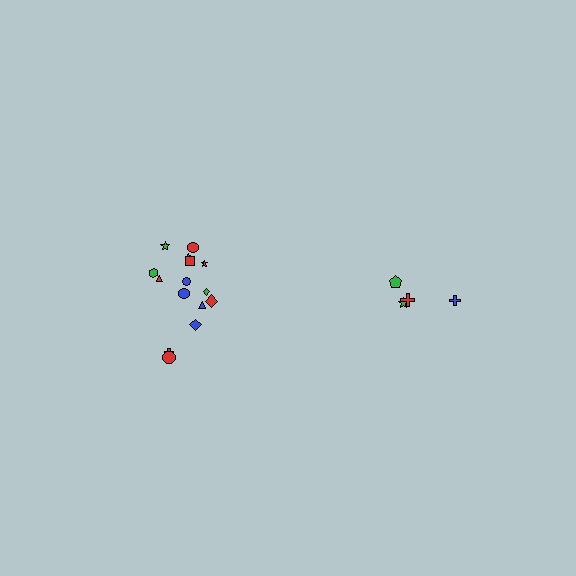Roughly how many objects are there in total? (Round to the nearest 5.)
Roughly 20 objects in total.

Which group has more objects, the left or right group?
The left group.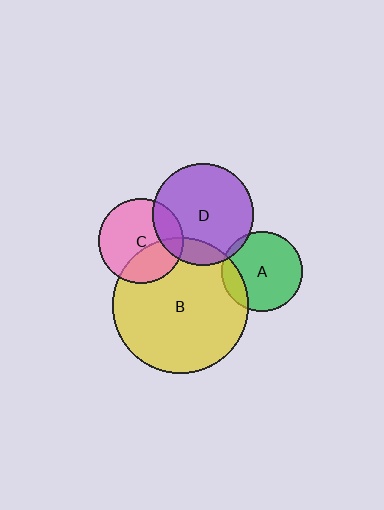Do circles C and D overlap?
Yes.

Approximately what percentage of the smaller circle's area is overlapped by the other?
Approximately 20%.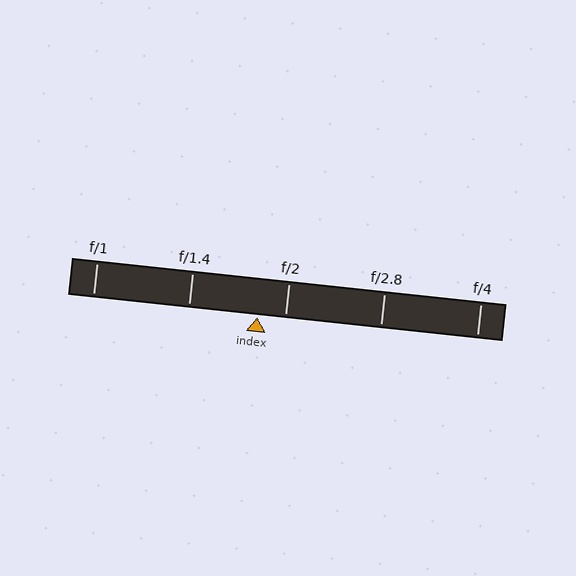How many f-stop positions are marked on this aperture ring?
There are 5 f-stop positions marked.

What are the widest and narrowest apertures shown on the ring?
The widest aperture shown is f/1 and the narrowest is f/4.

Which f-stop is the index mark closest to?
The index mark is closest to f/2.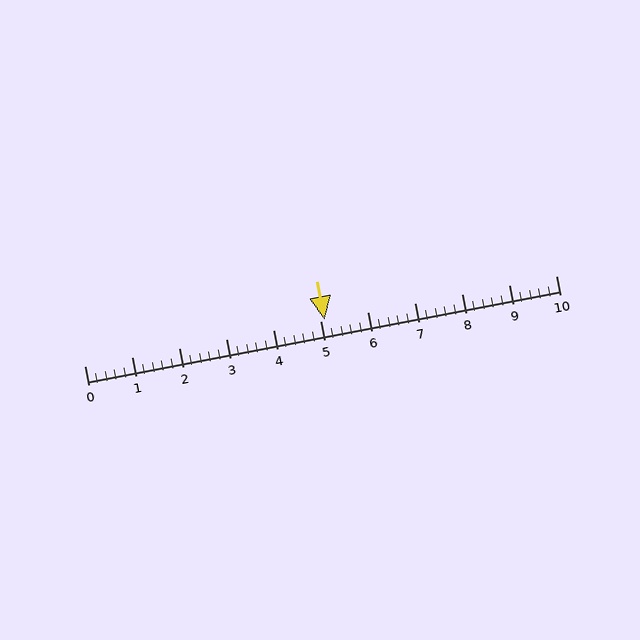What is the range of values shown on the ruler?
The ruler shows values from 0 to 10.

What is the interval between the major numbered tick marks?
The major tick marks are spaced 1 units apart.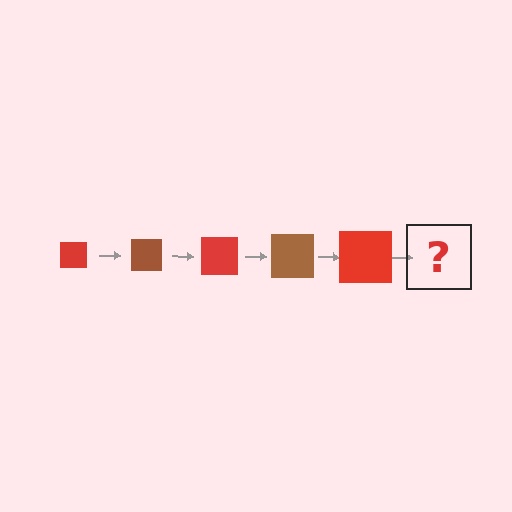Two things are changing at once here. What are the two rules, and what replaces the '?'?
The two rules are that the square grows larger each step and the color cycles through red and brown. The '?' should be a brown square, larger than the previous one.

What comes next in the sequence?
The next element should be a brown square, larger than the previous one.